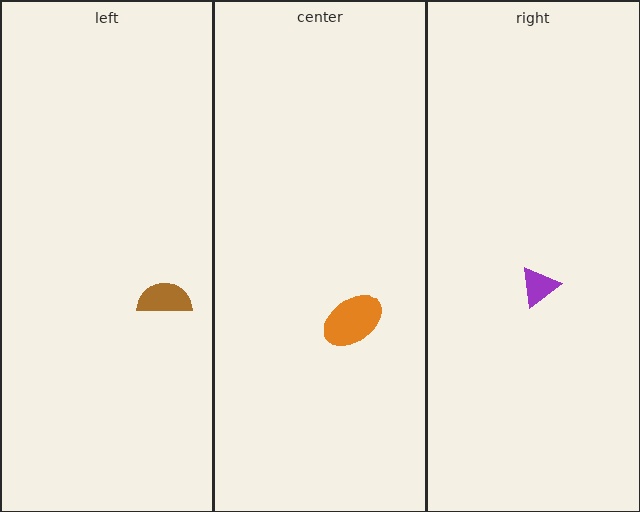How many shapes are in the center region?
1.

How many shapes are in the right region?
1.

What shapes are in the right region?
The purple triangle.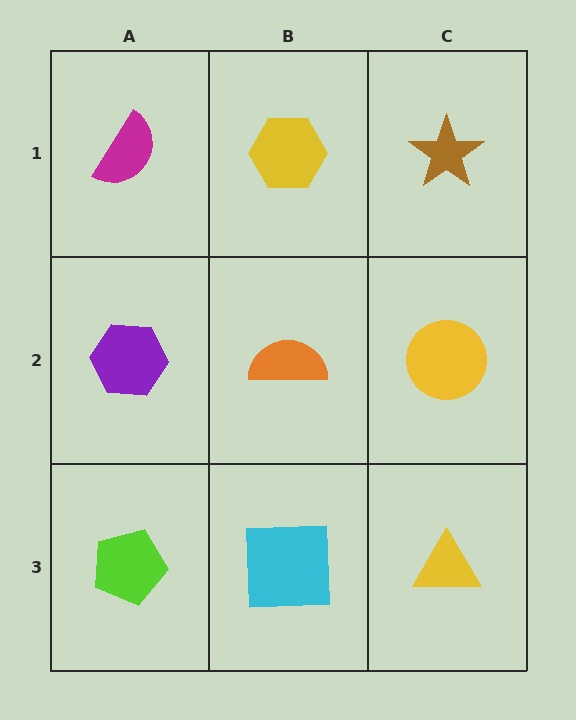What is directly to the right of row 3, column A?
A cyan square.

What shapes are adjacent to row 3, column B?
An orange semicircle (row 2, column B), a lime pentagon (row 3, column A), a yellow triangle (row 3, column C).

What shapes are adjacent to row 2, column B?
A yellow hexagon (row 1, column B), a cyan square (row 3, column B), a purple hexagon (row 2, column A), a yellow circle (row 2, column C).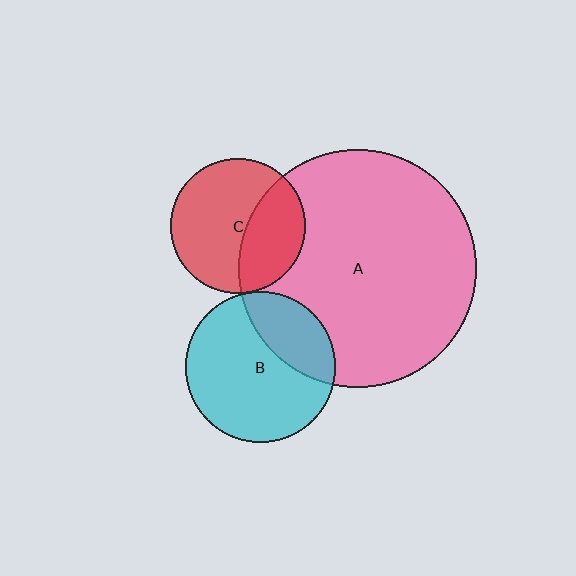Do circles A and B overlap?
Yes.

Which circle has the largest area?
Circle A (pink).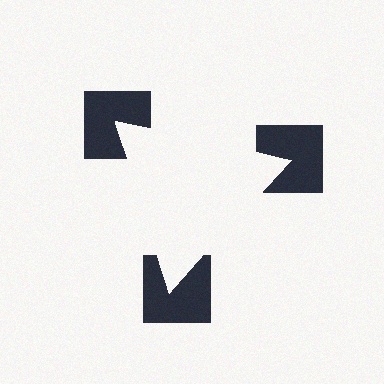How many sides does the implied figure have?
3 sides.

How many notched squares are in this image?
There are 3 — one at each vertex of the illusory triangle.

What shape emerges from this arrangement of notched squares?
An illusory triangle — its edges are inferred from the aligned wedge cuts in the notched squares, not physically drawn.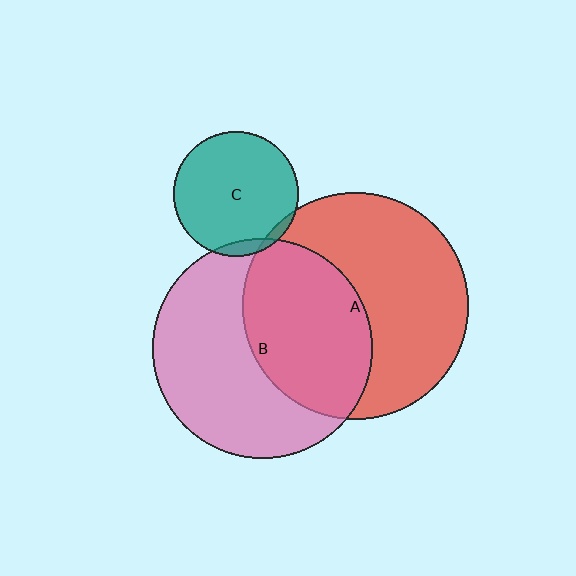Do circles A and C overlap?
Yes.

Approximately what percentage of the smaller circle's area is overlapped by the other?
Approximately 5%.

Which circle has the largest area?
Circle A (red).